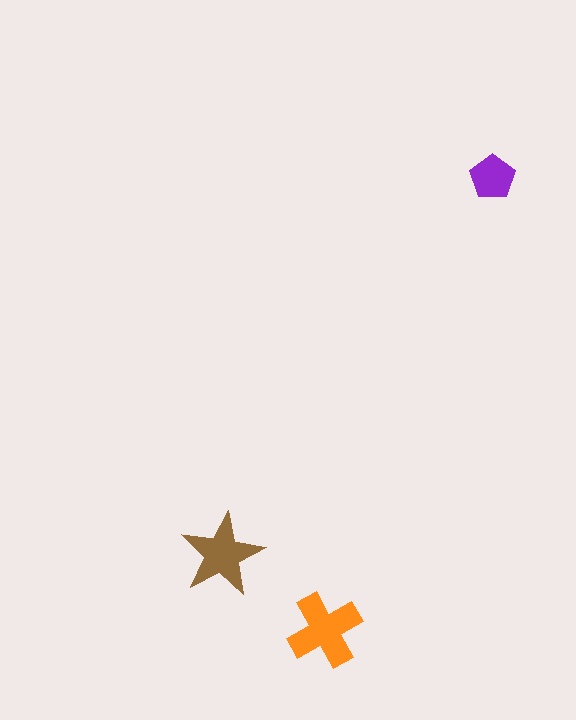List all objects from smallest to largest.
The purple pentagon, the brown star, the orange cross.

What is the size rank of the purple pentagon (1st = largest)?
3rd.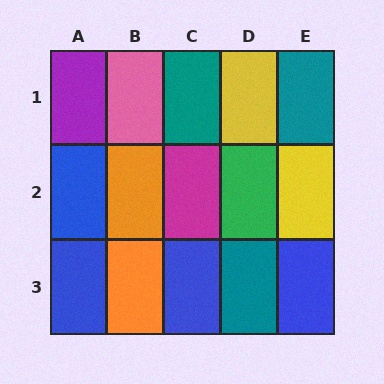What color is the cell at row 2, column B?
Orange.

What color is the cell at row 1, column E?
Teal.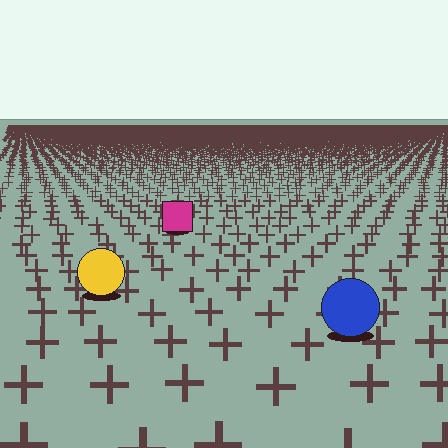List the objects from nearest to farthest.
From nearest to farthest: the blue circle, the yellow circle, the magenta square.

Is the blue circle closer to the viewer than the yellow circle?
Yes. The blue circle is closer — you can tell from the texture gradient: the ground texture is coarser near it.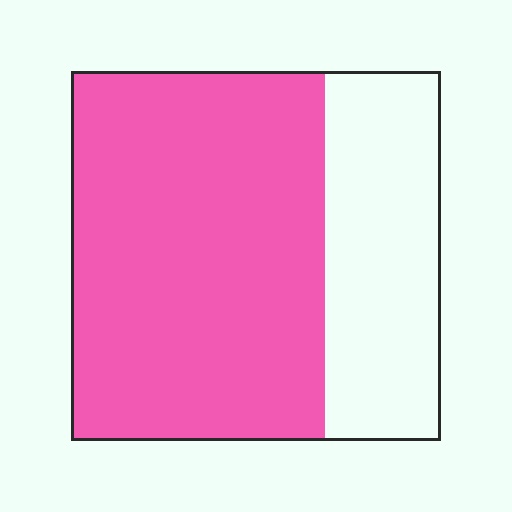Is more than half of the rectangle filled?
Yes.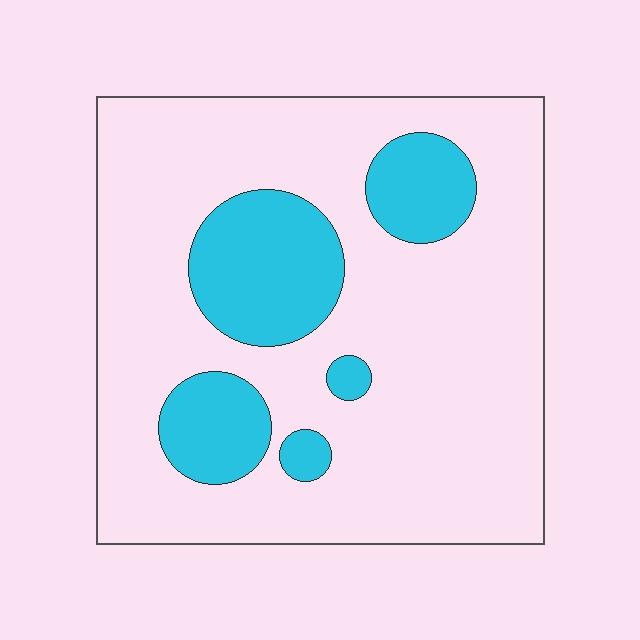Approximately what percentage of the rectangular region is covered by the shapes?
Approximately 20%.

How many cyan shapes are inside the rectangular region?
5.